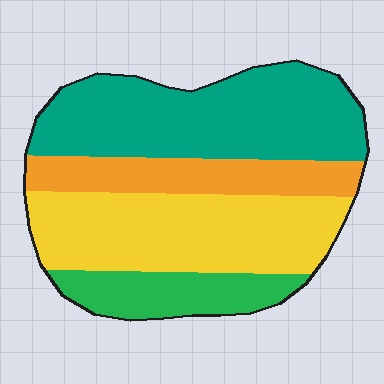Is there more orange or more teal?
Teal.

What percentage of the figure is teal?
Teal covers roughly 35% of the figure.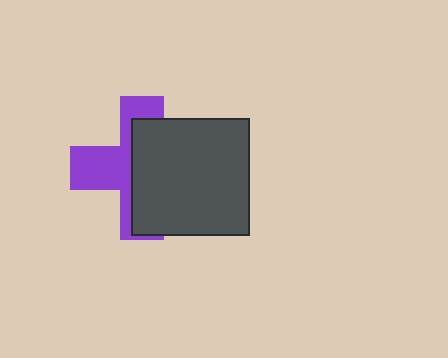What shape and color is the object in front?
The object in front is a dark gray square.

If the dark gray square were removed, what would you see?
You would see the complete purple cross.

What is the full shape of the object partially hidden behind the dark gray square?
The partially hidden object is a purple cross.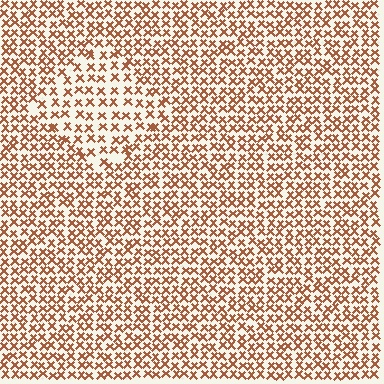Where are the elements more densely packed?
The elements are more densely packed outside the diamond boundary.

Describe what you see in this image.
The image contains small brown elements arranged at two different densities. A diamond-shaped region is visible where the elements are less densely packed than the surrounding area.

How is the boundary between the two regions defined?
The boundary is defined by a change in element density (approximately 1.6x ratio). All elements are the same color, size, and shape.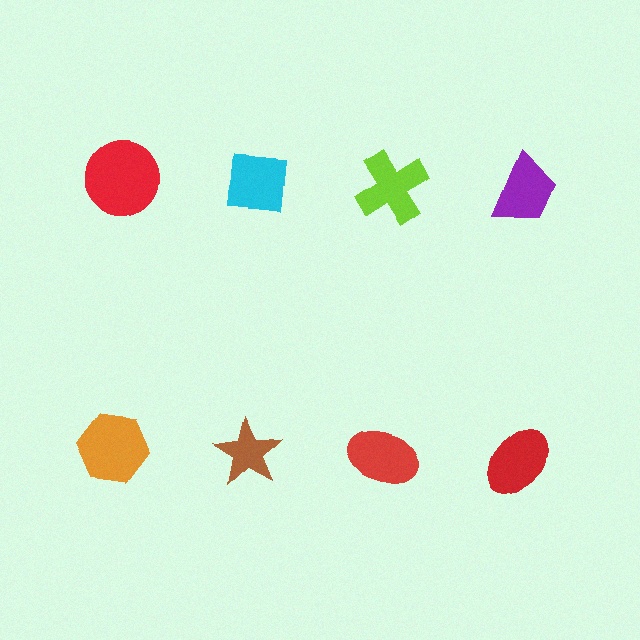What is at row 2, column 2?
A brown star.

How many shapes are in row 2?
4 shapes.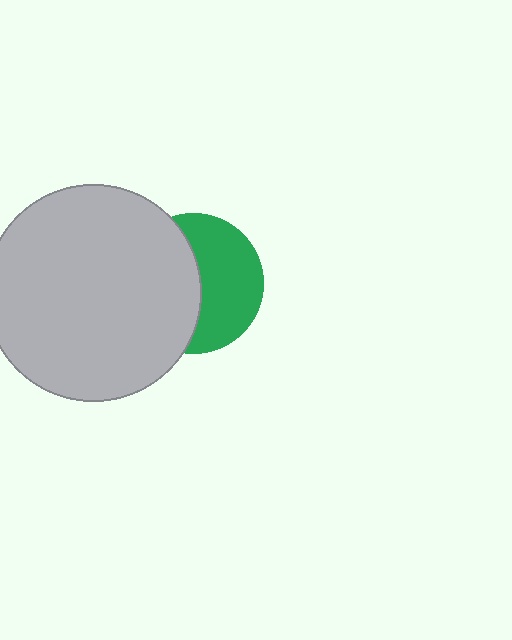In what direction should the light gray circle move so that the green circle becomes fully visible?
The light gray circle should move left. That is the shortest direction to clear the overlap and leave the green circle fully visible.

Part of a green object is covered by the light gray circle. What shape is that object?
It is a circle.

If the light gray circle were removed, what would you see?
You would see the complete green circle.